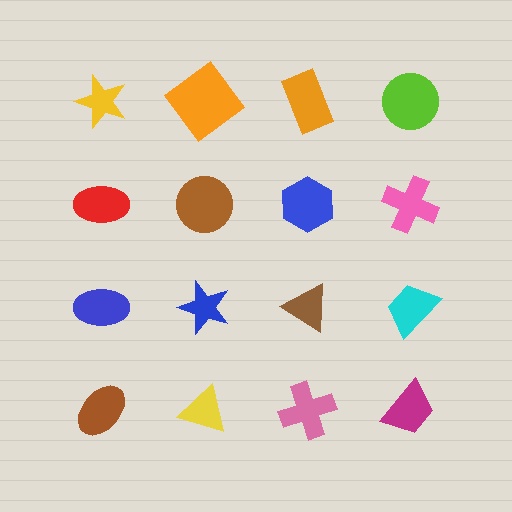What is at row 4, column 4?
A magenta trapezoid.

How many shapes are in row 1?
4 shapes.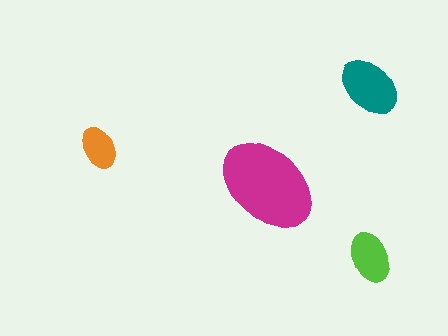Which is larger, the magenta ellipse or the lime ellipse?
The magenta one.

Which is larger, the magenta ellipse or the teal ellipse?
The magenta one.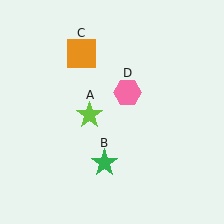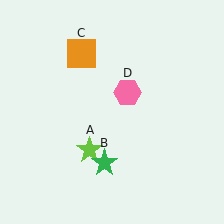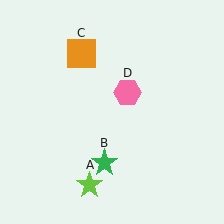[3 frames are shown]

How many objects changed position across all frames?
1 object changed position: lime star (object A).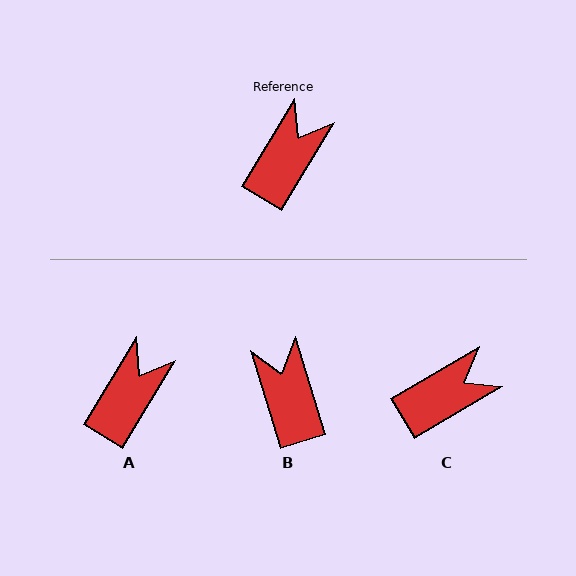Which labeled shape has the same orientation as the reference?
A.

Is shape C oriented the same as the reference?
No, it is off by about 28 degrees.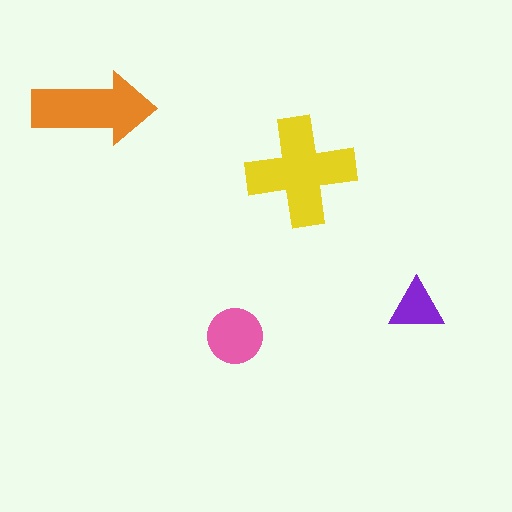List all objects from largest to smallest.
The yellow cross, the orange arrow, the pink circle, the purple triangle.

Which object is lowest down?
The pink circle is bottommost.